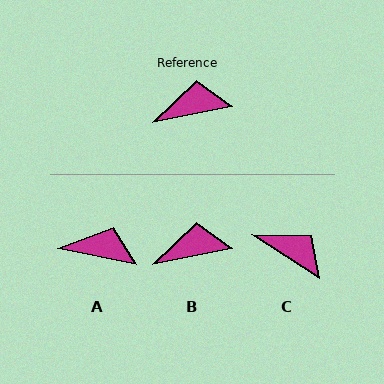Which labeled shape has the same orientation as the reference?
B.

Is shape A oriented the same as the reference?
No, it is off by about 23 degrees.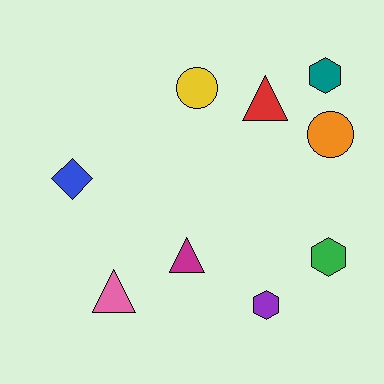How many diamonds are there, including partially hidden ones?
There is 1 diamond.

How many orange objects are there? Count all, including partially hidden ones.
There is 1 orange object.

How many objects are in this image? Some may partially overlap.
There are 9 objects.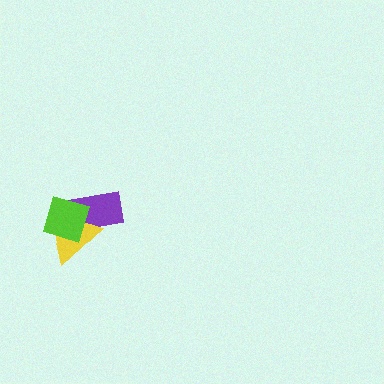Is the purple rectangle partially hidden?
Yes, it is partially covered by another shape.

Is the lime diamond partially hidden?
No, no other shape covers it.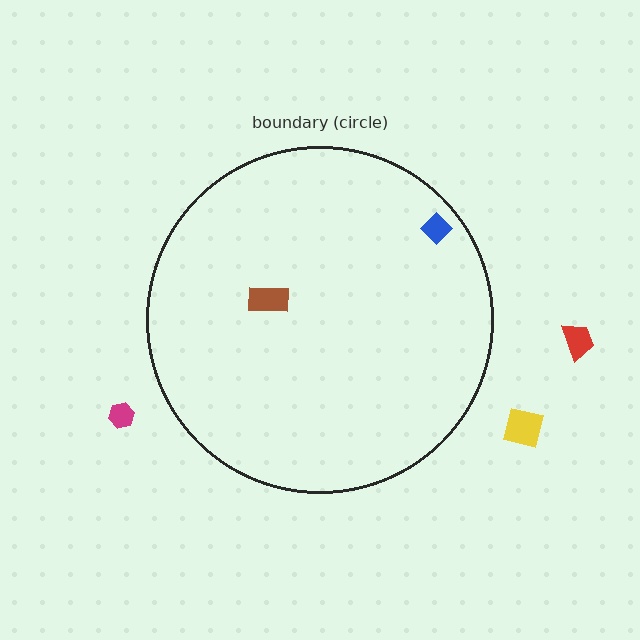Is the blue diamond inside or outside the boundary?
Inside.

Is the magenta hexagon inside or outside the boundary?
Outside.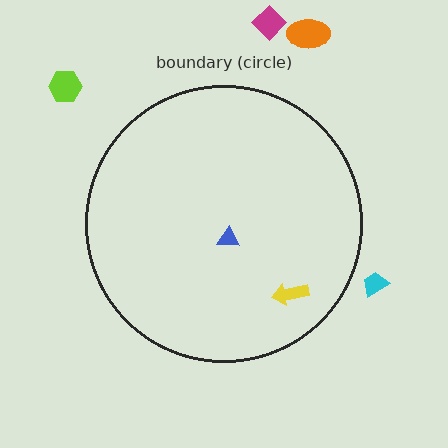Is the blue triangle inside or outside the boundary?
Inside.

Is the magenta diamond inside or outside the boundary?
Outside.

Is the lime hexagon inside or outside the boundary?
Outside.